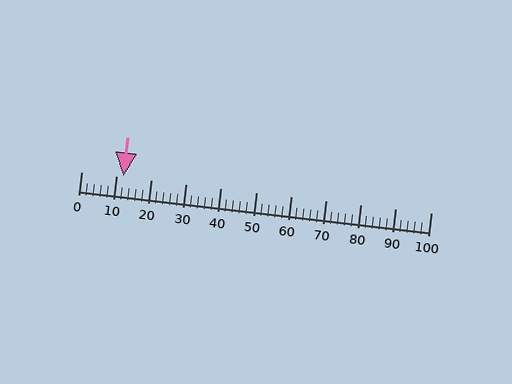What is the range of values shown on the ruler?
The ruler shows values from 0 to 100.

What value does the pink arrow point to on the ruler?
The pink arrow points to approximately 12.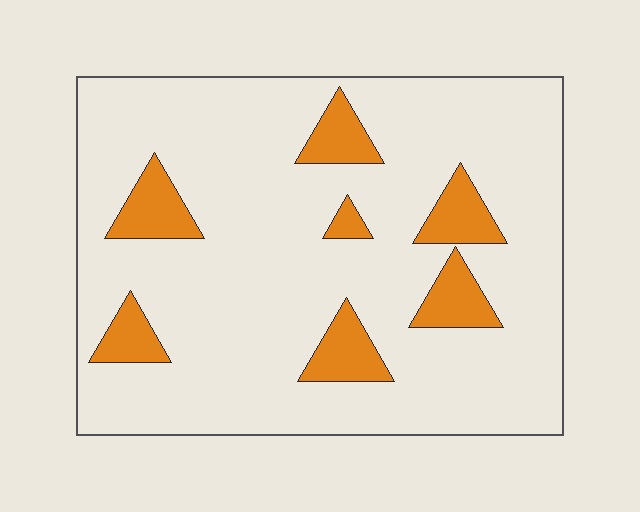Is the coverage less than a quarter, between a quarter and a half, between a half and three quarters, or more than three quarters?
Less than a quarter.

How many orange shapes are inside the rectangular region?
7.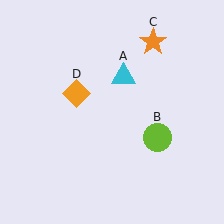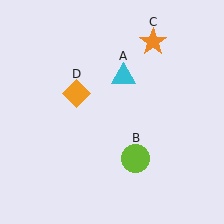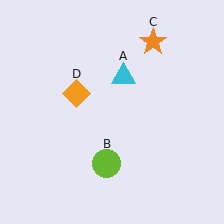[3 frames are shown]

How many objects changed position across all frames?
1 object changed position: lime circle (object B).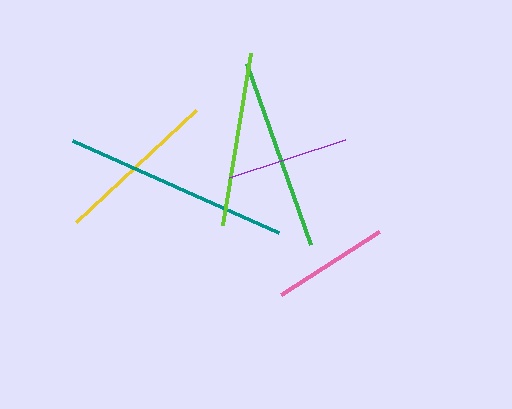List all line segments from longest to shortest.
From longest to shortest: teal, green, lime, yellow, purple, pink.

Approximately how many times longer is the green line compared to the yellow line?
The green line is approximately 1.2 times the length of the yellow line.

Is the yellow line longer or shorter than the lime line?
The lime line is longer than the yellow line.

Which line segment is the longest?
The teal line is the longest at approximately 226 pixels.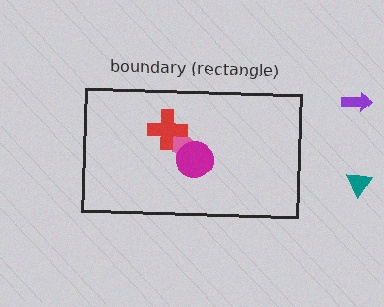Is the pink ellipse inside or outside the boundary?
Inside.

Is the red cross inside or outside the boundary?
Inside.